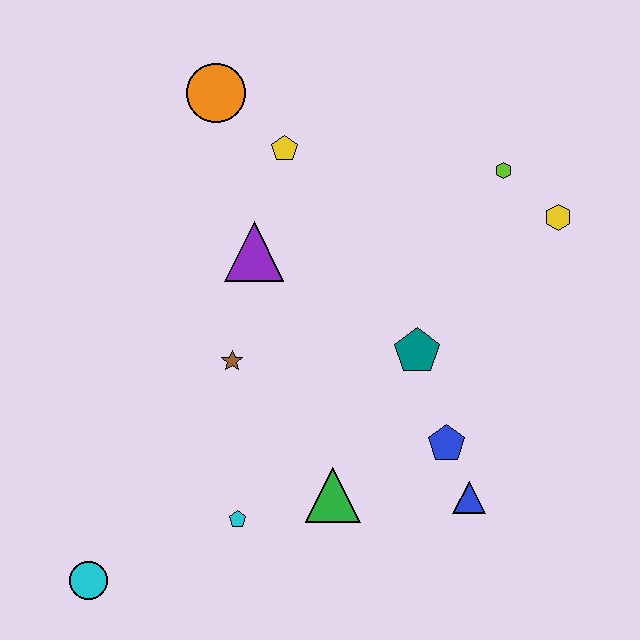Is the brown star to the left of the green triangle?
Yes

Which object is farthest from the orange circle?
The cyan circle is farthest from the orange circle.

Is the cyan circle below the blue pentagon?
Yes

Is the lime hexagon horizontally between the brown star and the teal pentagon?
No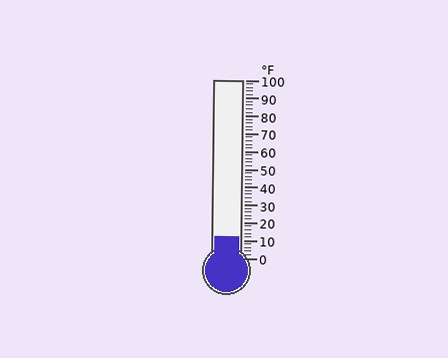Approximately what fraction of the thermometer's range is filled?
The thermometer is filled to approximately 10% of its range.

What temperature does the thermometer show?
The thermometer shows approximately 12°F.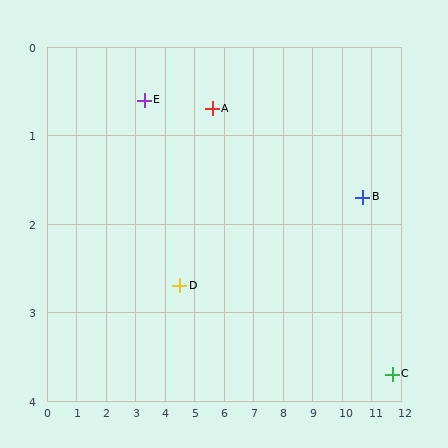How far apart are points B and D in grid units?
Points B and D are about 6.3 grid units apart.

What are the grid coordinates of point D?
Point D is at approximately (4.5, 2.7).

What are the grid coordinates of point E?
Point E is at approximately (3.3, 0.6).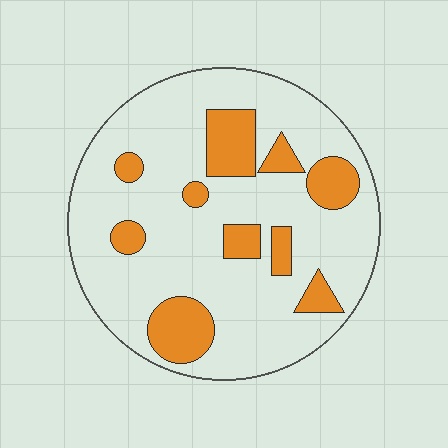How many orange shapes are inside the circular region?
10.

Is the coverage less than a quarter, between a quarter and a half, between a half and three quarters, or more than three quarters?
Less than a quarter.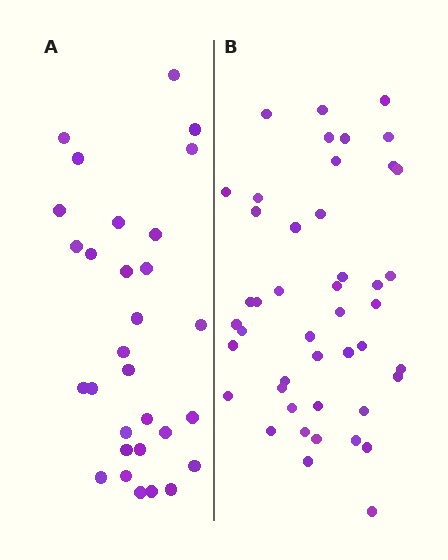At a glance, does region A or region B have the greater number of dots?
Region B (the right region) has more dots.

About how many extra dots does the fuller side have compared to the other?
Region B has approximately 15 more dots than region A.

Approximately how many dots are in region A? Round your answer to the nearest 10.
About 30 dots.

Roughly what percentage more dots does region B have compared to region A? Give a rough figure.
About 50% more.